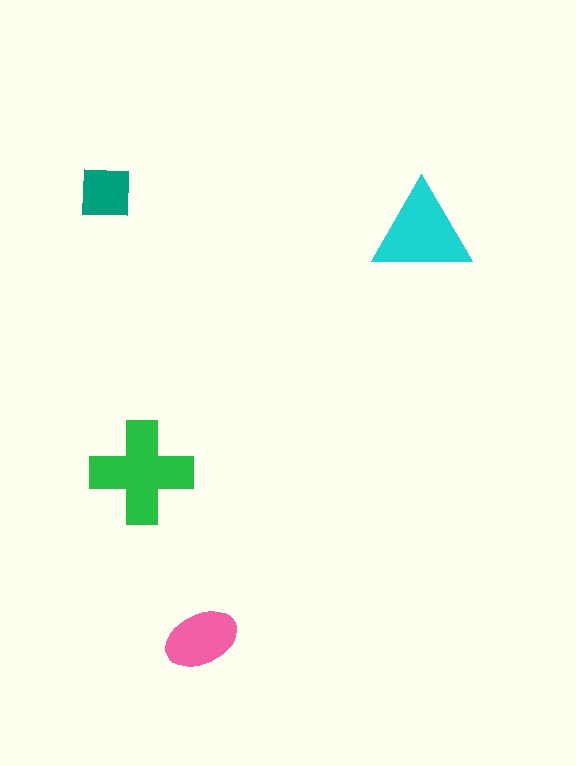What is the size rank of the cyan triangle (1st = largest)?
2nd.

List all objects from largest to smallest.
The green cross, the cyan triangle, the pink ellipse, the teal square.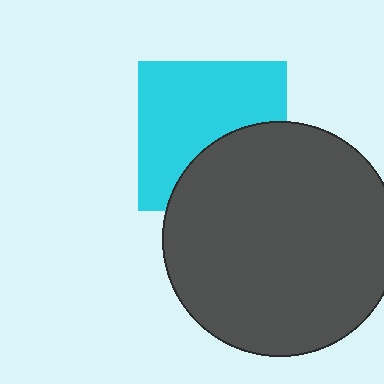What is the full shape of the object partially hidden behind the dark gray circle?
The partially hidden object is a cyan square.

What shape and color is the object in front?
The object in front is a dark gray circle.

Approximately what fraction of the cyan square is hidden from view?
Roughly 37% of the cyan square is hidden behind the dark gray circle.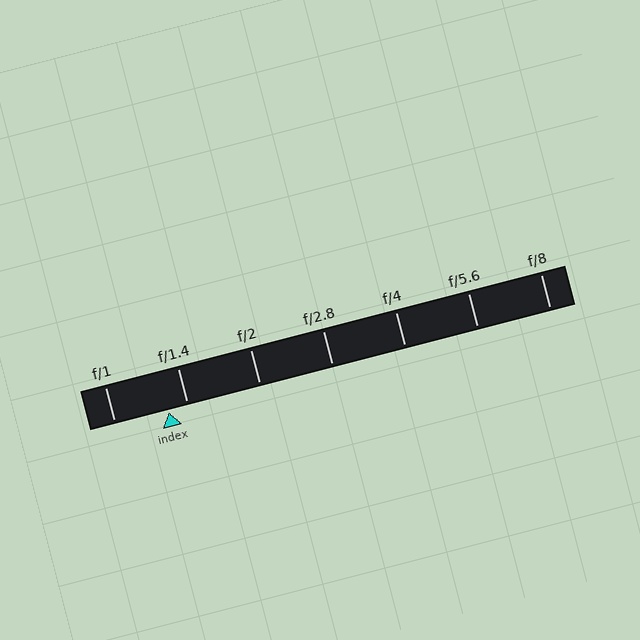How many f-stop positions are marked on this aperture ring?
There are 7 f-stop positions marked.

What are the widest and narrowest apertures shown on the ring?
The widest aperture shown is f/1 and the narrowest is f/8.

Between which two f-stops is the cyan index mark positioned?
The index mark is between f/1 and f/1.4.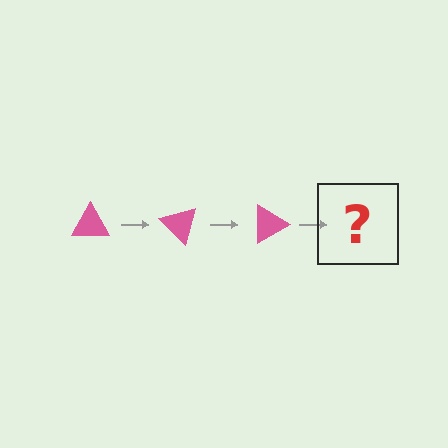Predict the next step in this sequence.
The next step is a pink triangle rotated 135 degrees.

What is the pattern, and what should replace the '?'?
The pattern is that the triangle rotates 45 degrees each step. The '?' should be a pink triangle rotated 135 degrees.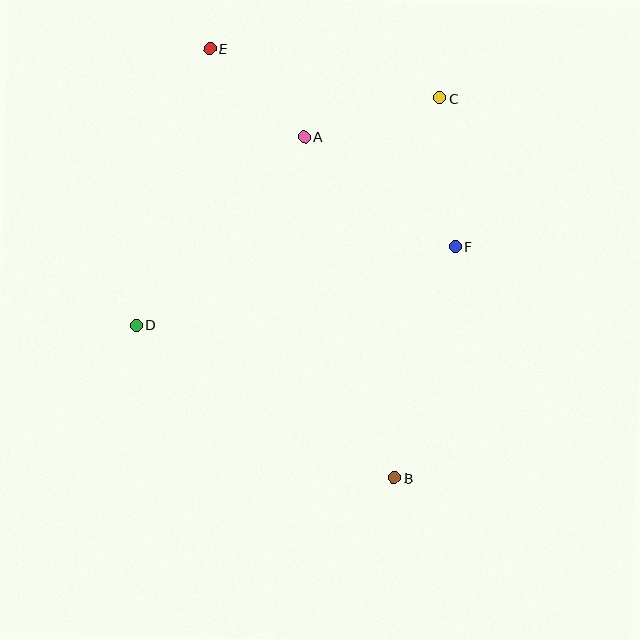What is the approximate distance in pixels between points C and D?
The distance between C and D is approximately 380 pixels.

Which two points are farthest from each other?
Points B and E are farthest from each other.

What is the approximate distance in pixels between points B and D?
The distance between B and D is approximately 300 pixels.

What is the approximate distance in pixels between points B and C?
The distance between B and C is approximately 383 pixels.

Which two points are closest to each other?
Points A and E are closest to each other.